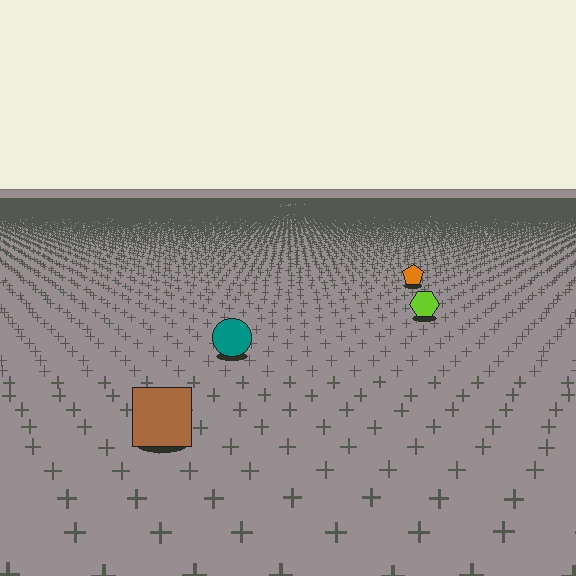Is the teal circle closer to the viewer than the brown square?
No. The brown square is closer — you can tell from the texture gradient: the ground texture is coarser near it.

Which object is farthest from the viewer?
The orange pentagon is farthest from the viewer. It appears smaller and the ground texture around it is denser.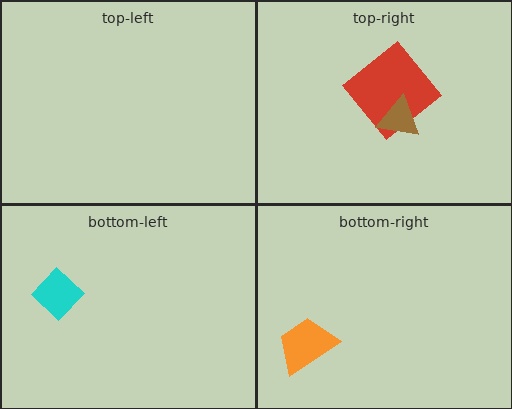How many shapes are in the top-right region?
2.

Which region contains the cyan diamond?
The bottom-left region.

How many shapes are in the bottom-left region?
1.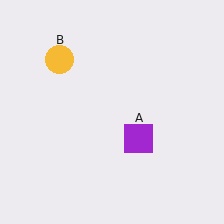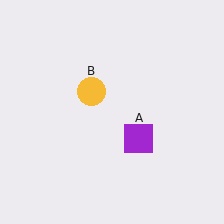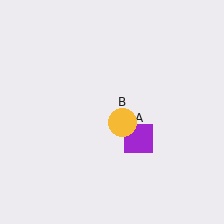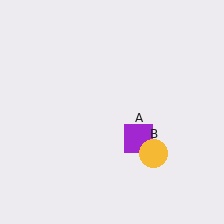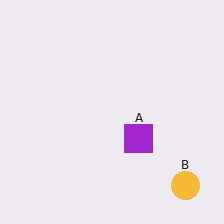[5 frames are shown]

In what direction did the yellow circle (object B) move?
The yellow circle (object B) moved down and to the right.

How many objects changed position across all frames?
1 object changed position: yellow circle (object B).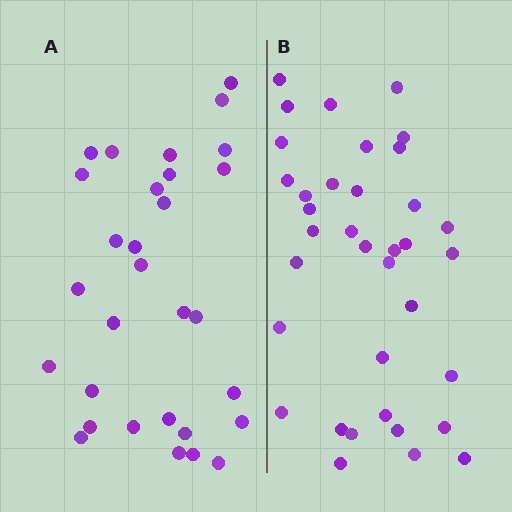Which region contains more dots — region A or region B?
Region B (the right region) has more dots.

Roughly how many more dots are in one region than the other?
Region B has about 6 more dots than region A.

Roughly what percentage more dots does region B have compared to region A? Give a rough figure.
About 20% more.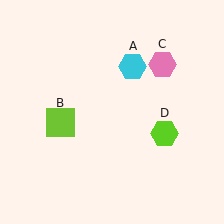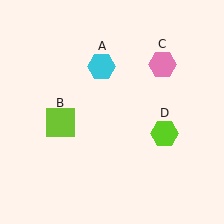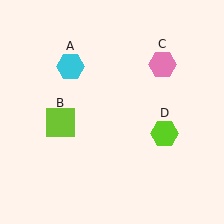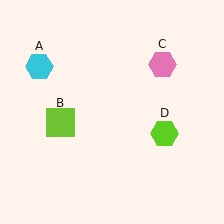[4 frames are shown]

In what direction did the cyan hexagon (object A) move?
The cyan hexagon (object A) moved left.